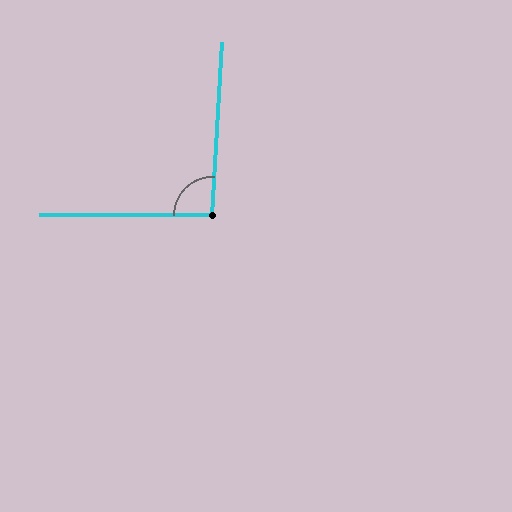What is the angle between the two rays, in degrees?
Approximately 93 degrees.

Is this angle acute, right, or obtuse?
It is approximately a right angle.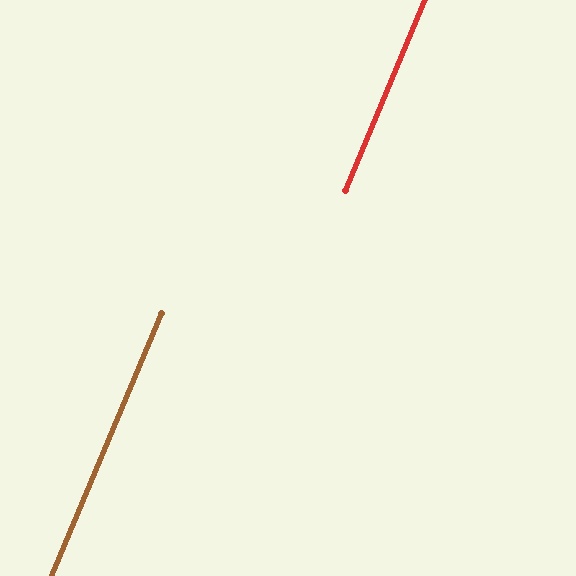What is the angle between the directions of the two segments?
Approximately 0 degrees.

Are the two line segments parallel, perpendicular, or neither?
Parallel — their directions differ by only 0.1°.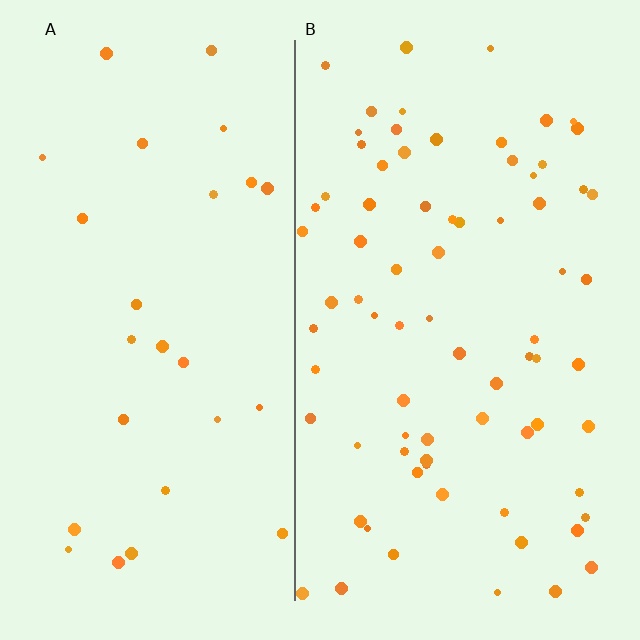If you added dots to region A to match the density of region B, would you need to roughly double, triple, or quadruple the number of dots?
Approximately triple.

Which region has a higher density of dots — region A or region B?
B (the right).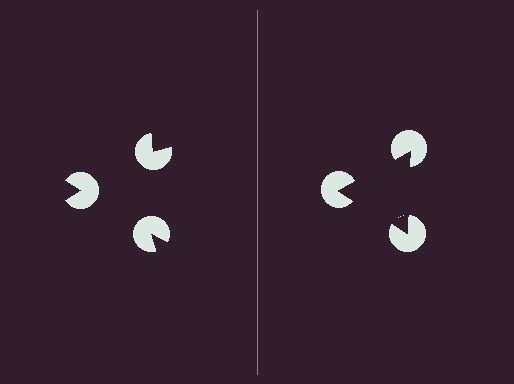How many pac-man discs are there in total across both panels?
6 — 3 on each side.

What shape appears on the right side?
An illusory triangle.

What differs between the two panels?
The pac-man discs are positioned identically on both sides; only the wedge orientations differ. On the right they align to a triangle; on the left they are misaligned.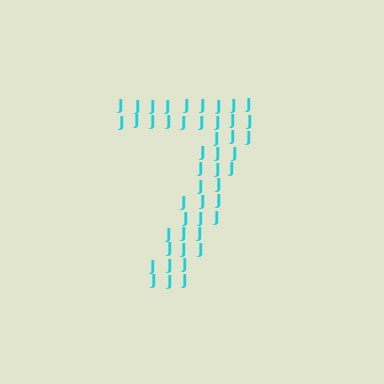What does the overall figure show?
The overall figure shows the digit 7.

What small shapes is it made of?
It is made of small letter J's.